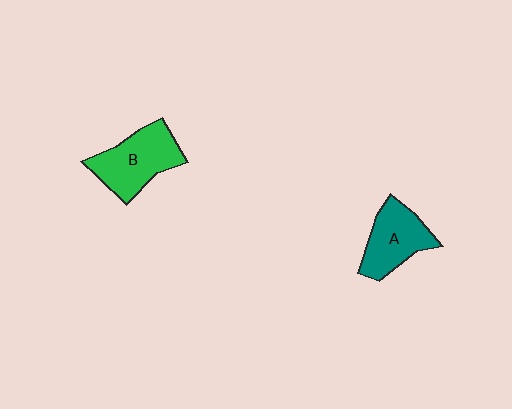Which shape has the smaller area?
Shape A (teal).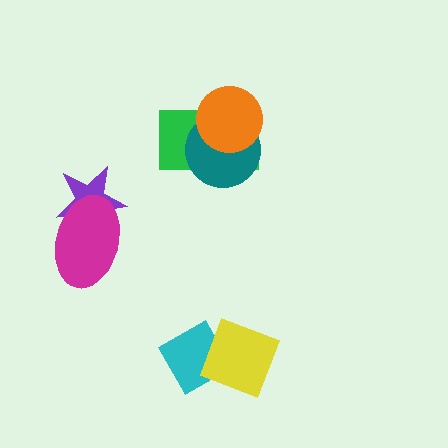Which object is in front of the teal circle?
The orange circle is in front of the teal circle.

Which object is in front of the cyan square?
The yellow diamond is in front of the cyan square.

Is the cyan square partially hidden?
Yes, it is partially covered by another shape.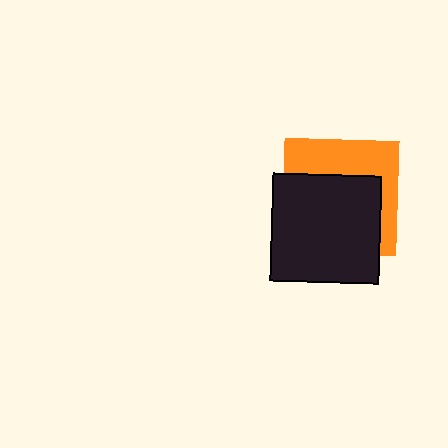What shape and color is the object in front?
The object in front is a black square.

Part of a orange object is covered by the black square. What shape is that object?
It is a square.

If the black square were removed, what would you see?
You would see the complete orange square.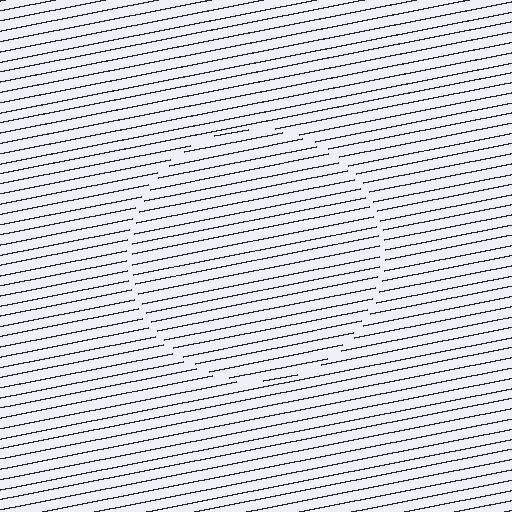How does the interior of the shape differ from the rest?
The interior of the shape contains the same grating, shifted by half a period — the contour is defined by the phase discontinuity where line-ends from the inner and outer gratings abut.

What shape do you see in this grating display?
An illusory circle. The interior of the shape contains the same grating, shifted by half a period — the contour is defined by the phase discontinuity where line-ends from the inner and outer gratings abut.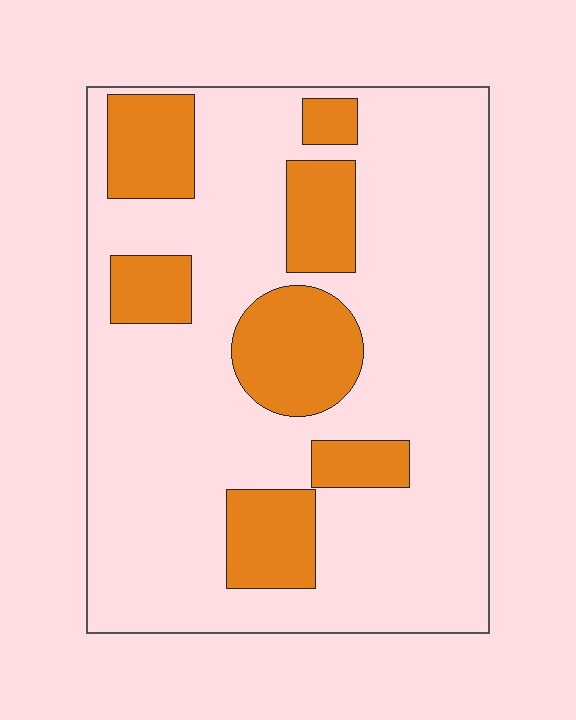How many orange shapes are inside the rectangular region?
7.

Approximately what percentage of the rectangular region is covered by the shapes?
Approximately 25%.